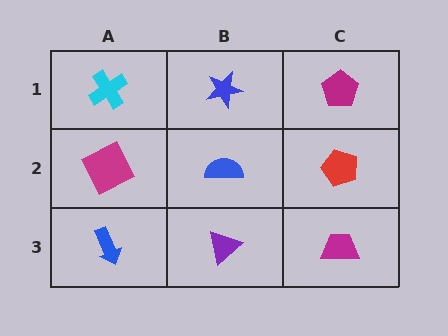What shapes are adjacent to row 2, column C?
A magenta pentagon (row 1, column C), a magenta trapezoid (row 3, column C), a blue semicircle (row 2, column B).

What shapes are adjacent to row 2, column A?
A cyan cross (row 1, column A), a blue arrow (row 3, column A), a blue semicircle (row 2, column B).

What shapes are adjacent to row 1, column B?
A blue semicircle (row 2, column B), a cyan cross (row 1, column A), a magenta pentagon (row 1, column C).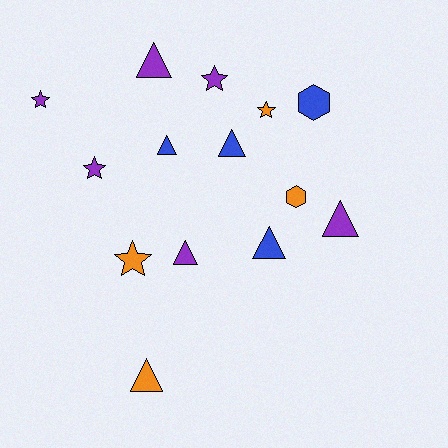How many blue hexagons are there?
There is 1 blue hexagon.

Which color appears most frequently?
Purple, with 6 objects.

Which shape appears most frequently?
Triangle, with 7 objects.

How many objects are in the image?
There are 14 objects.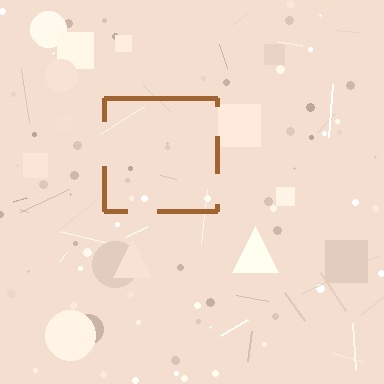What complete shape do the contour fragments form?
The contour fragments form a square.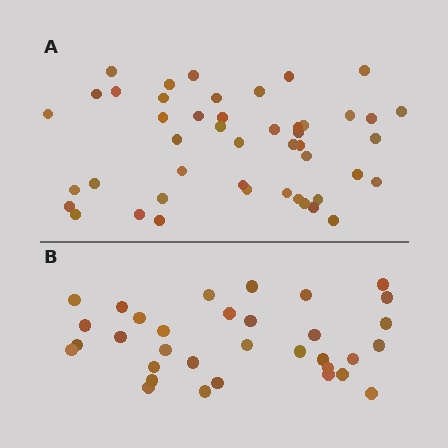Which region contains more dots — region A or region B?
Region A (the top region) has more dots.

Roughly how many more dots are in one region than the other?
Region A has approximately 15 more dots than region B.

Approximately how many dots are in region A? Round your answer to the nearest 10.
About 50 dots. (The exact count is 46, which rounds to 50.)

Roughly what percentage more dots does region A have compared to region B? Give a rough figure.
About 40% more.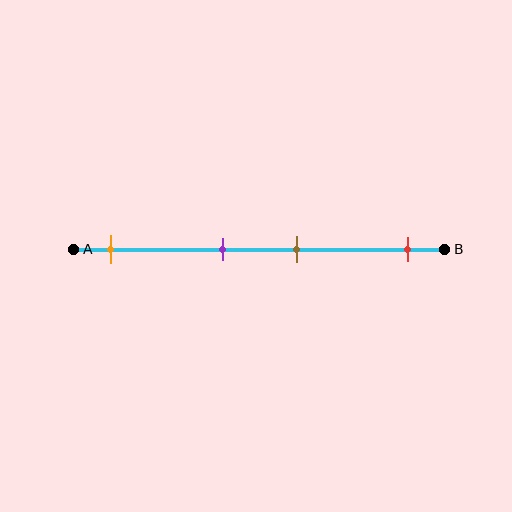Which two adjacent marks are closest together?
The purple and brown marks are the closest adjacent pair.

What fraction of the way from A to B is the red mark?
The red mark is approximately 90% (0.9) of the way from A to B.